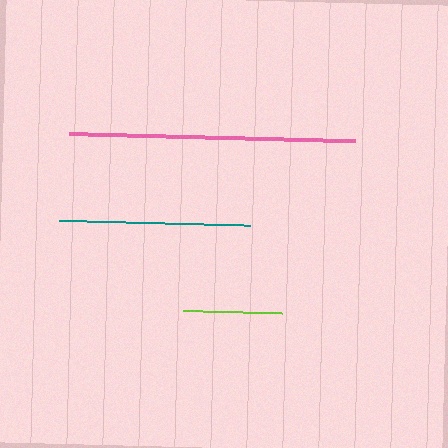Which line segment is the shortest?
The lime line is the shortest at approximately 99 pixels.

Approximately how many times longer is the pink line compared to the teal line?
The pink line is approximately 1.5 times the length of the teal line.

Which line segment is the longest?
The pink line is the longest at approximately 286 pixels.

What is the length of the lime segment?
The lime segment is approximately 99 pixels long.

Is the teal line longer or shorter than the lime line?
The teal line is longer than the lime line.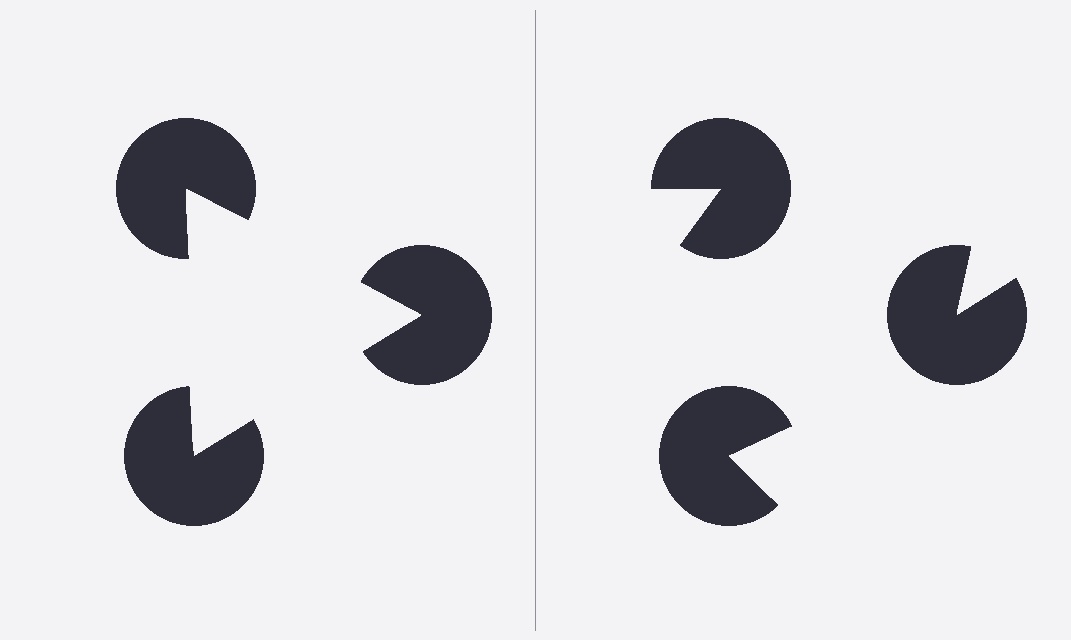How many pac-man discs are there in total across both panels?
6 — 3 on each side.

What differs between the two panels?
The pac-man discs are positioned identically on both sides; only the wedge orientations differ. On the left they align to a triangle; on the right they are misaligned.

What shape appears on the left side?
An illusory triangle.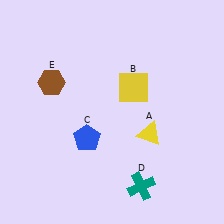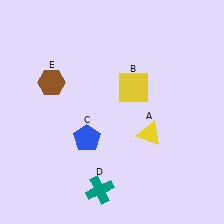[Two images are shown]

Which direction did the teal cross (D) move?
The teal cross (D) moved left.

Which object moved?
The teal cross (D) moved left.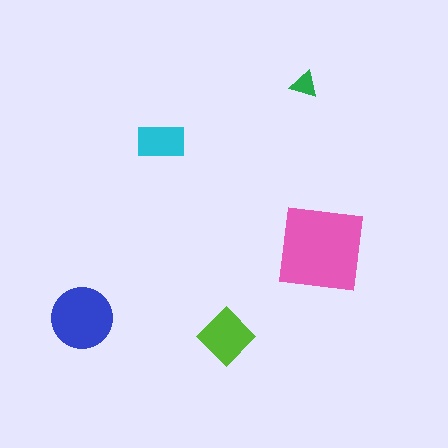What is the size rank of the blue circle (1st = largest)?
2nd.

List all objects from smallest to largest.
The green triangle, the cyan rectangle, the lime diamond, the blue circle, the pink square.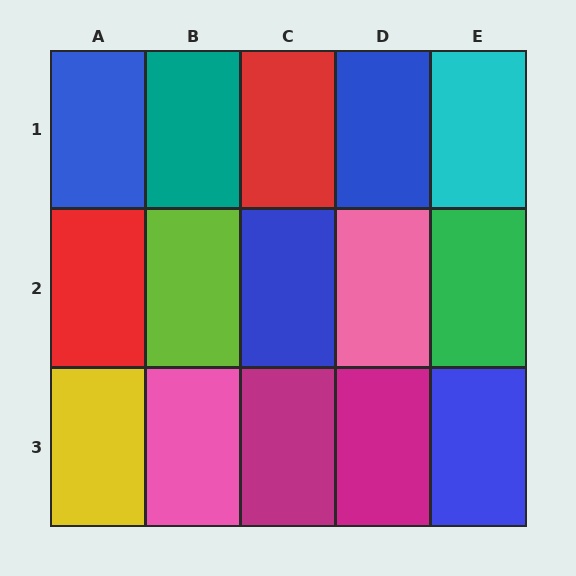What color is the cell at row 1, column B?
Teal.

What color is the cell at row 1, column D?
Blue.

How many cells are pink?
2 cells are pink.